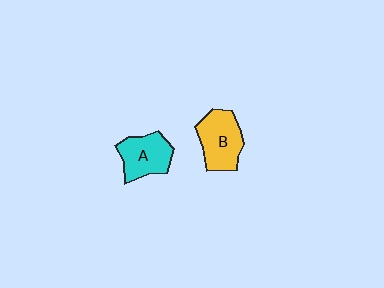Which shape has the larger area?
Shape B (yellow).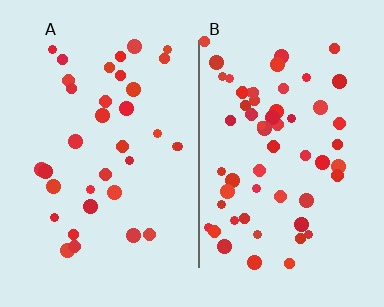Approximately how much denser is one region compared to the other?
Approximately 1.7× — region B over region A.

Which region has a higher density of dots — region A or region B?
B (the right).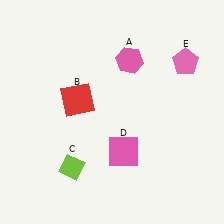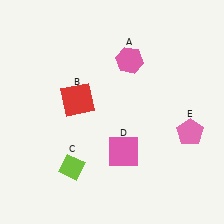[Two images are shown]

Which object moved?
The pink pentagon (E) moved down.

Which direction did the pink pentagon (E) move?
The pink pentagon (E) moved down.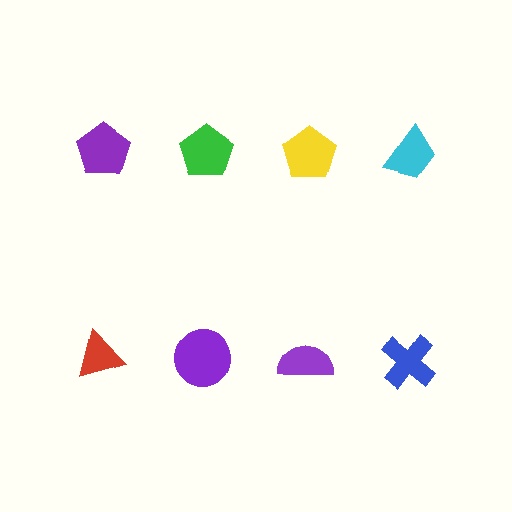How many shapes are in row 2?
4 shapes.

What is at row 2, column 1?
A red triangle.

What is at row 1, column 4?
A cyan trapezoid.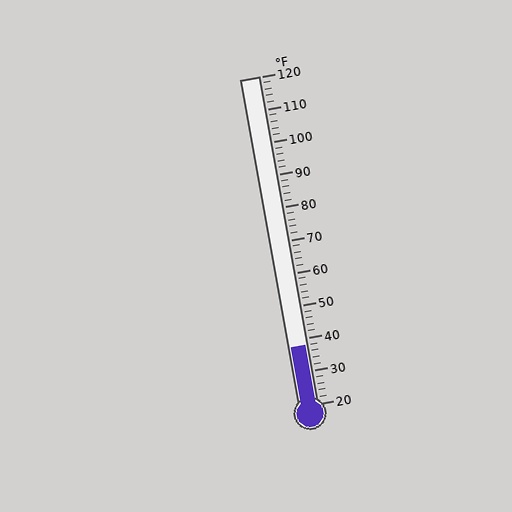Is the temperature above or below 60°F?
The temperature is below 60°F.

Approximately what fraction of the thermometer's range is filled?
The thermometer is filled to approximately 20% of its range.